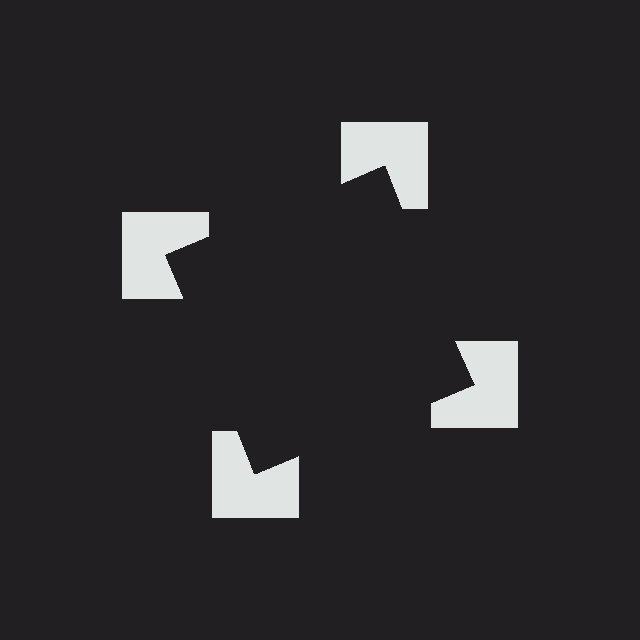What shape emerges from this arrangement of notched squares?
An illusory square — its edges are inferred from the aligned wedge cuts in the notched squares, not physically drawn.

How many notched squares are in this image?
There are 4 — one at each vertex of the illusory square.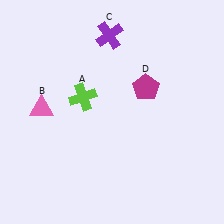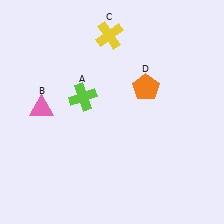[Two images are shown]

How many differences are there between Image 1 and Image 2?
There are 2 differences between the two images.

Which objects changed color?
C changed from purple to yellow. D changed from magenta to orange.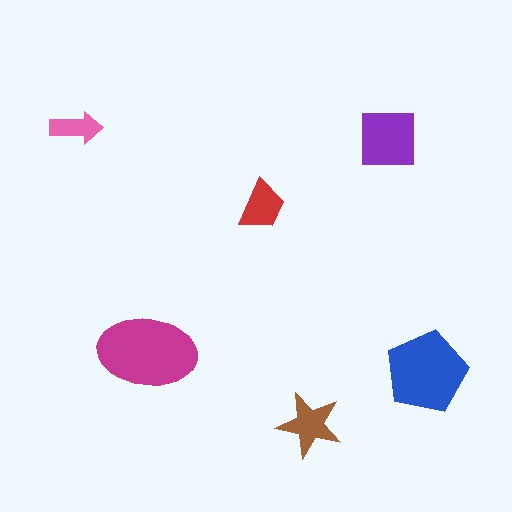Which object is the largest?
The magenta ellipse.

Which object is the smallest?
The pink arrow.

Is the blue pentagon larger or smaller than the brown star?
Larger.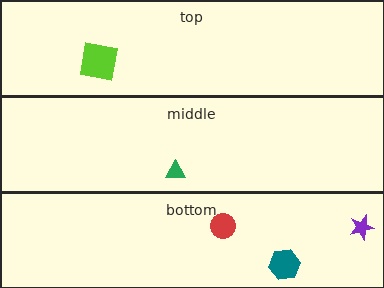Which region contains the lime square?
The top region.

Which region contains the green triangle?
The middle region.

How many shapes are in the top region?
1.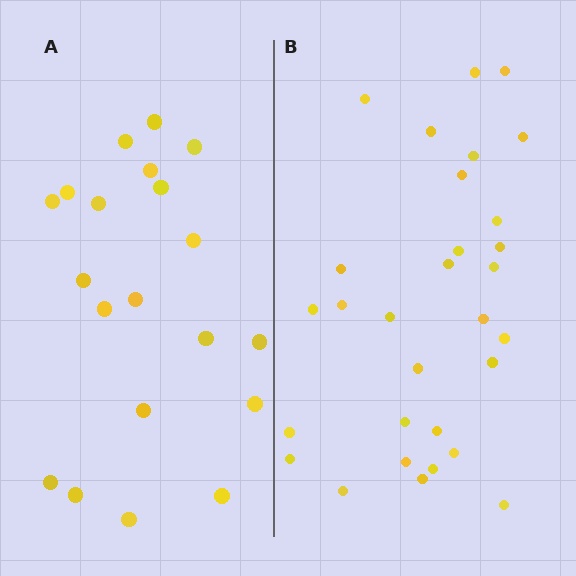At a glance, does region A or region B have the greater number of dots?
Region B (the right region) has more dots.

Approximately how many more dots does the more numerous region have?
Region B has roughly 10 or so more dots than region A.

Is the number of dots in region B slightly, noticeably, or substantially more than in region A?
Region B has substantially more. The ratio is roughly 1.5 to 1.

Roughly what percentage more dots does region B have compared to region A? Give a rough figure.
About 50% more.